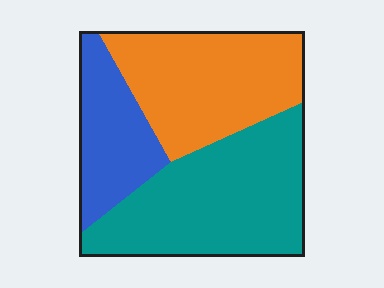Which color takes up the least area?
Blue, at roughly 20%.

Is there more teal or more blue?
Teal.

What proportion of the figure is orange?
Orange covers around 35% of the figure.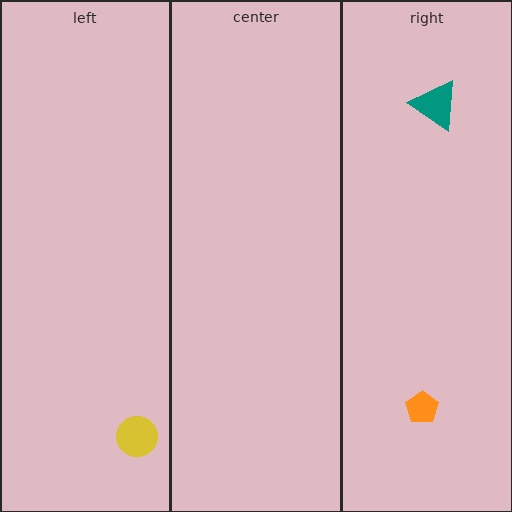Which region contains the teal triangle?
The right region.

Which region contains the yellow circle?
The left region.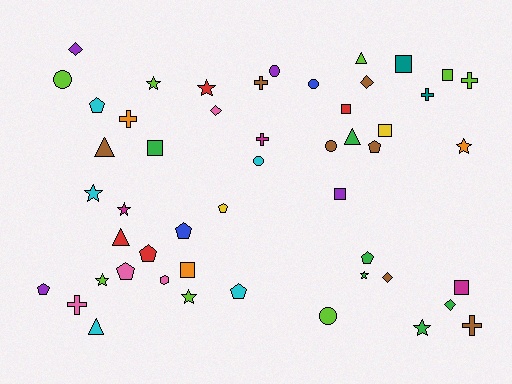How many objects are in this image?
There are 50 objects.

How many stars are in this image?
There are 9 stars.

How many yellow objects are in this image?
There are 2 yellow objects.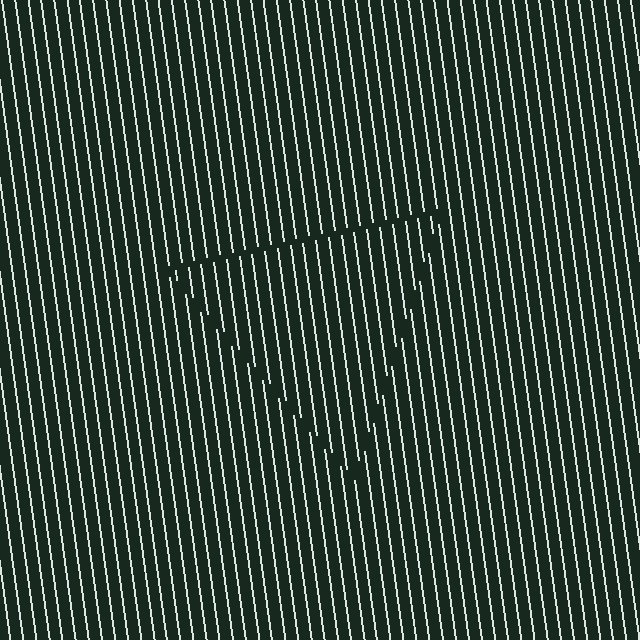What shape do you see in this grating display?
An illusory triangle. The interior of the shape contains the same grating, shifted by half a period — the contour is defined by the phase discontinuity where line-ends from the inner and outer gratings abut.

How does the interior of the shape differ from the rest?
The interior of the shape contains the same grating, shifted by half a period — the contour is defined by the phase discontinuity where line-ends from the inner and outer gratings abut.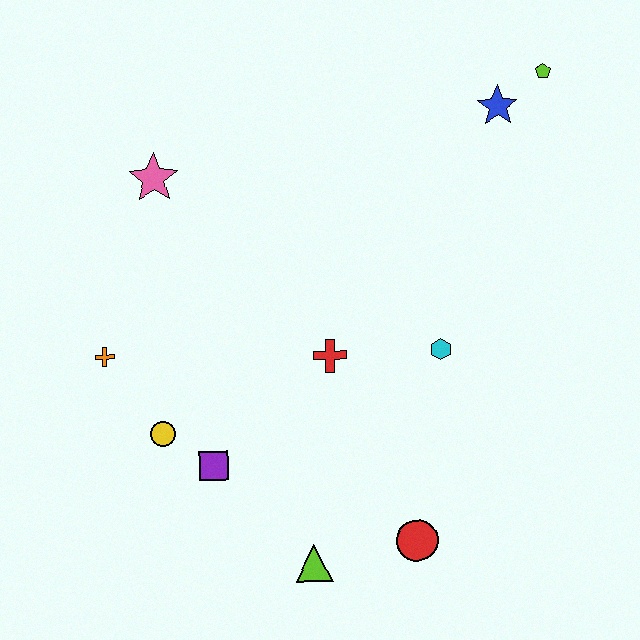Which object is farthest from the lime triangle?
The lime pentagon is farthest from the lime triangle.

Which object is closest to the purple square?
The yellow circle is closest to the purple square.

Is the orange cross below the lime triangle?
No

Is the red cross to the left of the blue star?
Yes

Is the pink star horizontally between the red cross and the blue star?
No